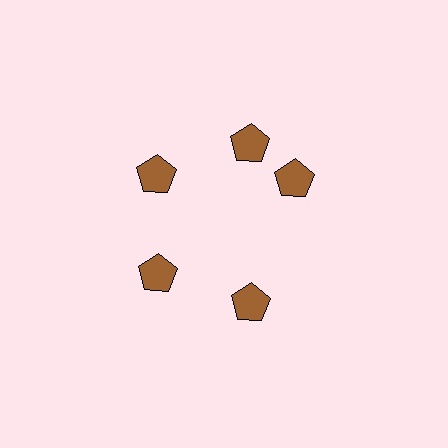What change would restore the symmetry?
The symmetry would be restored by rotating it back into even spacing with its neighbors so that all 5 pentagons sit at equal angles and equal distance from the center.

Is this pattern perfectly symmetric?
No. The 5 brown pentagons are arranged in a ring, but one element near the 3 o'clock position is rotated out of alignment along the ring, breaking the 5-fold rotational symmetry.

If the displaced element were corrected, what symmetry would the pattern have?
It would have 5-fold rotational symmetry — the pattern would map onto itself every 72 degrees.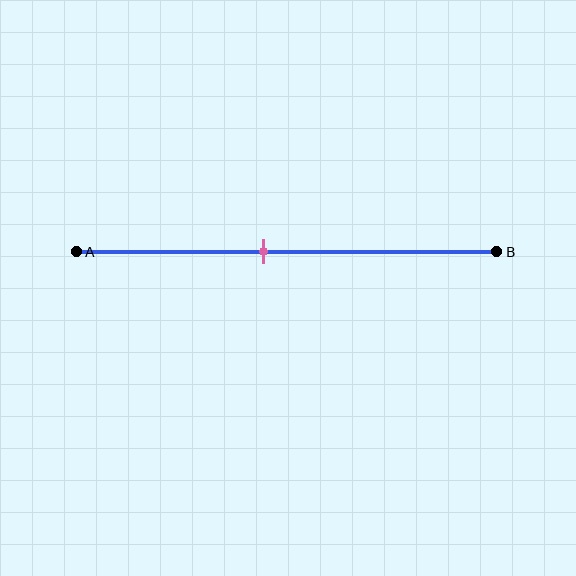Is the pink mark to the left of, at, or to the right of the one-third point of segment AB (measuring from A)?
The pink mark is to the right of the one-third point of segment AB.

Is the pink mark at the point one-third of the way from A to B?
No, the mark is at about 45% from A, not at the 33% one-third point.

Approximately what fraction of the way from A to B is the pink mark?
The pink mark is approximately 45% of the way from A to B.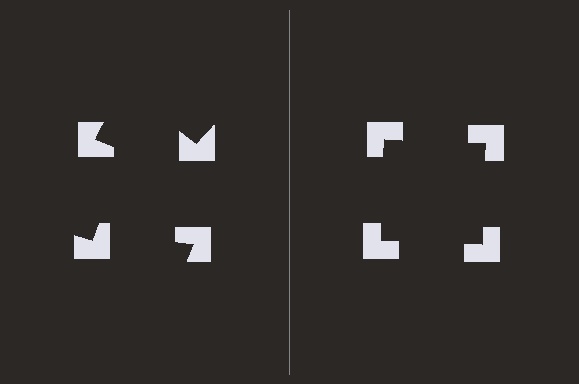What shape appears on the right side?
An illusory square.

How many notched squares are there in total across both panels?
8 — 4 on each side.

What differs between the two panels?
The notched squares are positioned identically on both sides; only the wedge orientations differ. On the right they align to a square; on the left they are misaligned.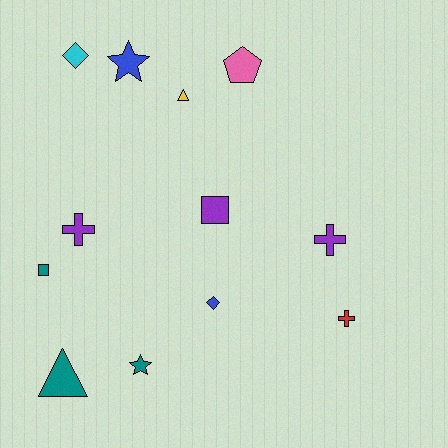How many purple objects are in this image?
There are 3 purple objects.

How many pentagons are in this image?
There is 1 pentagon.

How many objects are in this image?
There are 12 objects.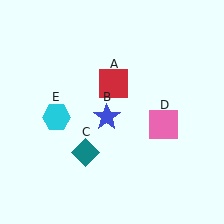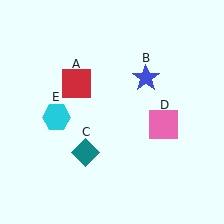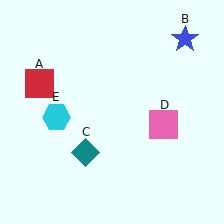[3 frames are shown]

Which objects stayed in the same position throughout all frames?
Teal diamond (object C) and pink square (object D) and cyan hexagon (object E) remained stationary.